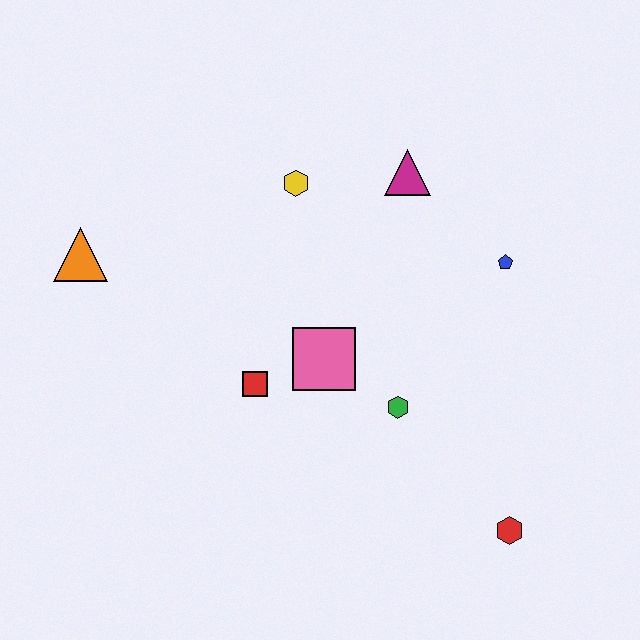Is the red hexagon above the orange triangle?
No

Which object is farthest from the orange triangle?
The red hexagon is farthest from the orange triangle.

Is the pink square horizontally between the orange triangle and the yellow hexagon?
No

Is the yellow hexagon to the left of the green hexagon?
Yes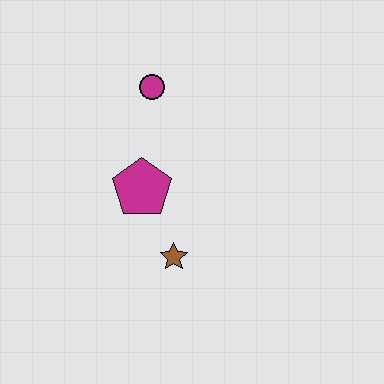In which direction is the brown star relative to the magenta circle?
The brown star is below the magenta circle.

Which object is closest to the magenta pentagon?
The brown star is closest to the magenta pentagon.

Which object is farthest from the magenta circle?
The brown star is farthest from the magenta circle.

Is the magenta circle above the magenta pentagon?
Yes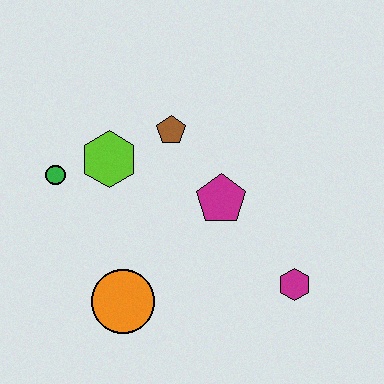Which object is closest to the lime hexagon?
The green circle is closest to the lime hexagon.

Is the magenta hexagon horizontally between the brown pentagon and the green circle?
No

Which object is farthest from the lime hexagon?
The magenta hexagon is farthest from the lime hexagon.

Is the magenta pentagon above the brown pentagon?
No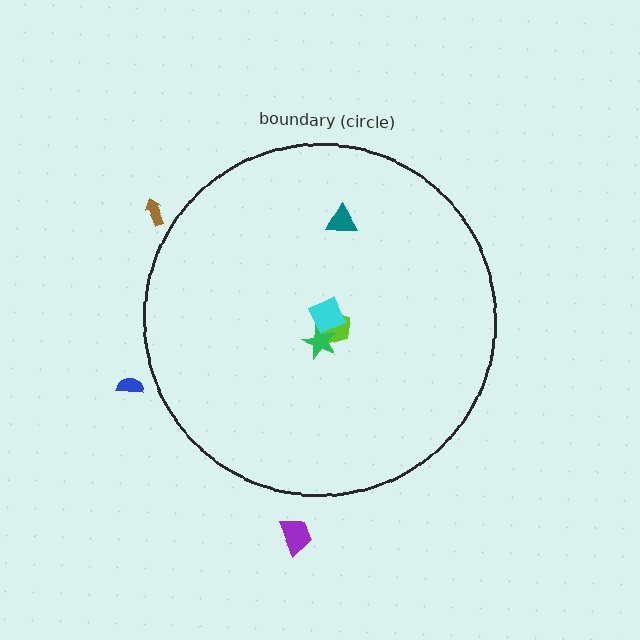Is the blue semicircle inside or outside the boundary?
Outside.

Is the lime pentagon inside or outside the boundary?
Inside.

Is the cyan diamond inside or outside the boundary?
Inside.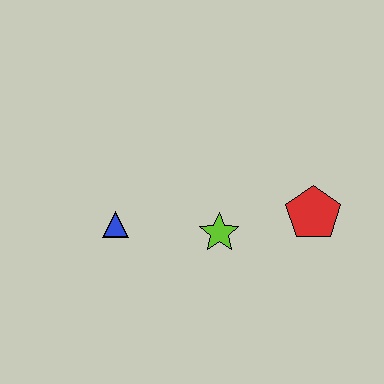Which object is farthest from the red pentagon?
The blue triangle is farthest from the red pentagon.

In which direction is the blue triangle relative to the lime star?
The blue triangle is to the left of the lime star.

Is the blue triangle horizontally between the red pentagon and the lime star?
No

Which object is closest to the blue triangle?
The lime star is closest to the blue triangle.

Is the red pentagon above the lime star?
Yes